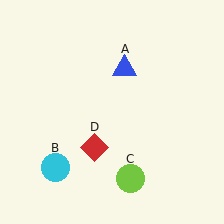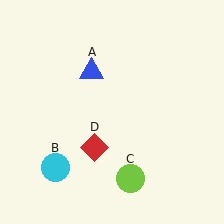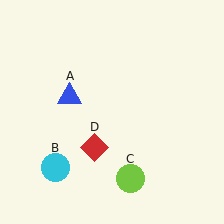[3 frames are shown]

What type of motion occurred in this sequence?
The blue triangle (object A) rotated counterclockwise around the center of the scene.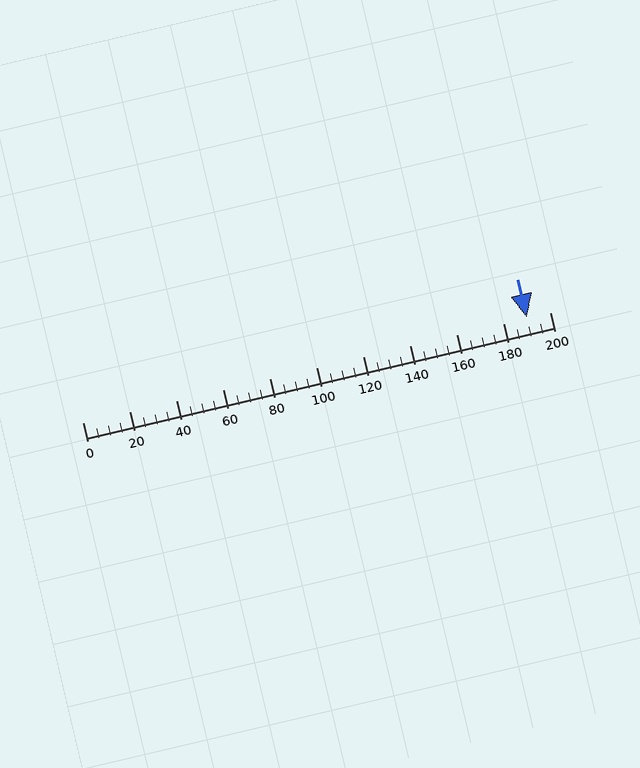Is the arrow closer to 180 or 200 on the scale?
The arrow is closer to 200.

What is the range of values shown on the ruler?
The ruler shows values from 0 to 200.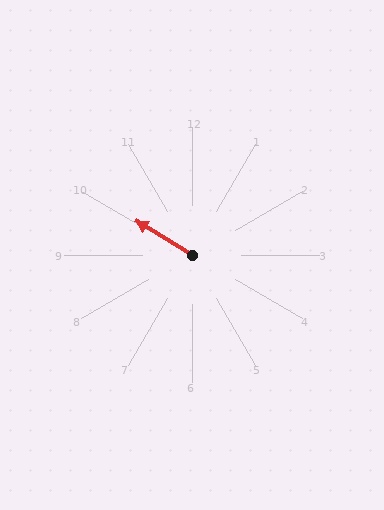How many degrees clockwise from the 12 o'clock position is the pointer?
Approximately 301 degrees.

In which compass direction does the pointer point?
Northwest.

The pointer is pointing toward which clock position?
Roughly 10 o'clock.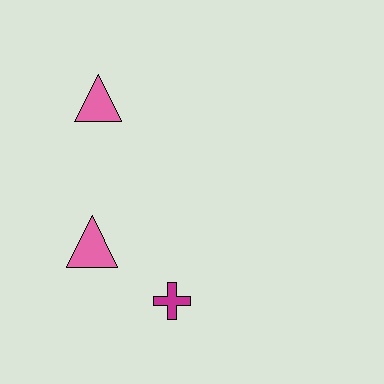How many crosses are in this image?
There is 1 cross.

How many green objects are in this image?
There are no green objects.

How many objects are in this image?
There are 3 objects.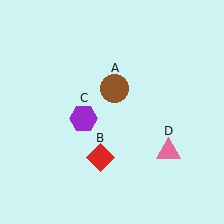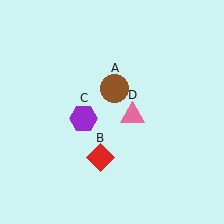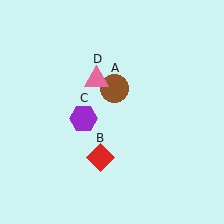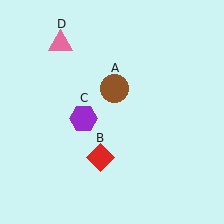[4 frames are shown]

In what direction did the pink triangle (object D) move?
The pink triangle (object D) moved up and to the left.